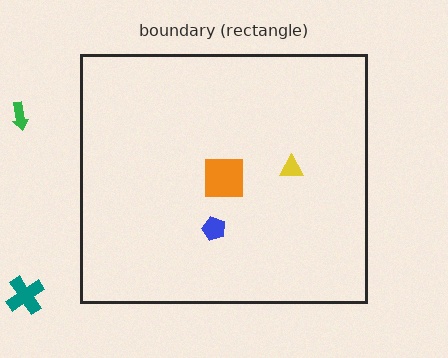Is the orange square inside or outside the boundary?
Inside.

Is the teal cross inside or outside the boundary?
Outside.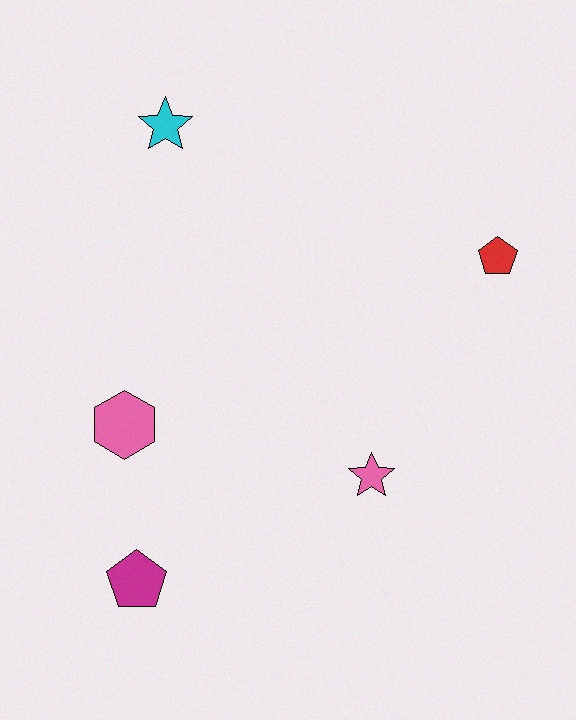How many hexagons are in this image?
There is 1 hexagon.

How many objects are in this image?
There are 5 objects.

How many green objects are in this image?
There are no green objects.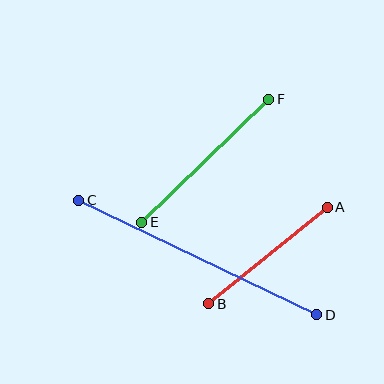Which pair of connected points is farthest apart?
Points C and D are farthest apart.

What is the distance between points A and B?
The distance is approximately 153 pixels.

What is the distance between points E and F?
The distance is approximately 177 pixels.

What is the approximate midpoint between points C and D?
The midpoint is at approximately (198, 258) pixels.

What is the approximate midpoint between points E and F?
The midpoint is at approximately (205, 161) pixels.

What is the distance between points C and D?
The distance is approximately 264 pixels.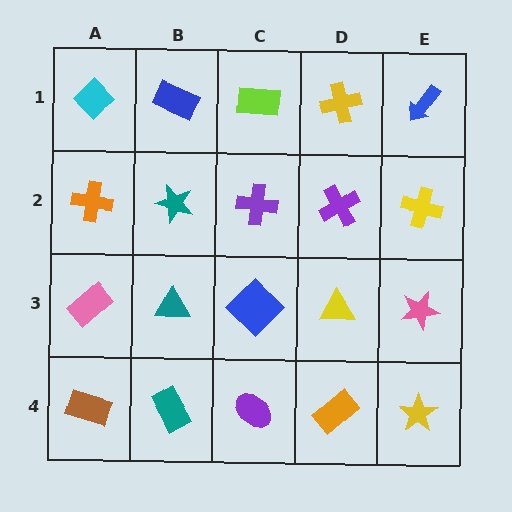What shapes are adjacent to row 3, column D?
A purple cross (row 2, column D), an orange rectangle (row 4, column D), a blue diamond (row 3, column C), a pink star (row 3, column E).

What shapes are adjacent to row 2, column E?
A blue arrow (row 1, column E), a pink star (row 3, column E), a purple cross (row 2, column D).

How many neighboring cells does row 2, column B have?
4.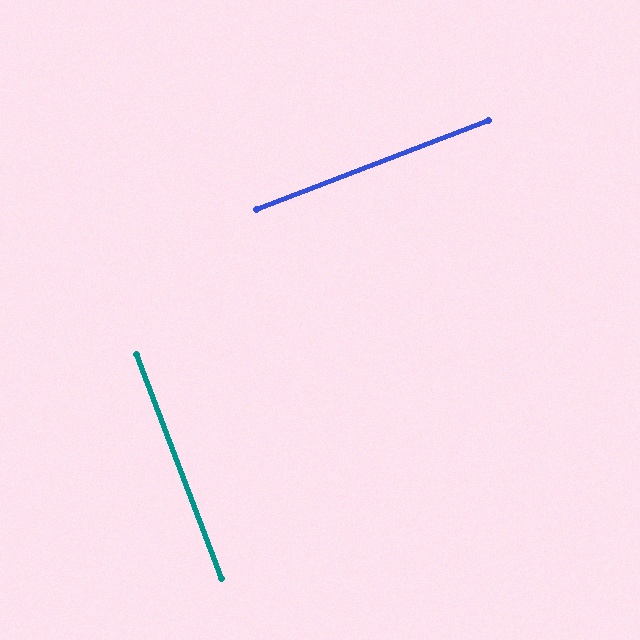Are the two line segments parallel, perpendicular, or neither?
Perpendicular — they meet at approximately 90°.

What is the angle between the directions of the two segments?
Approximately 90 degrees.